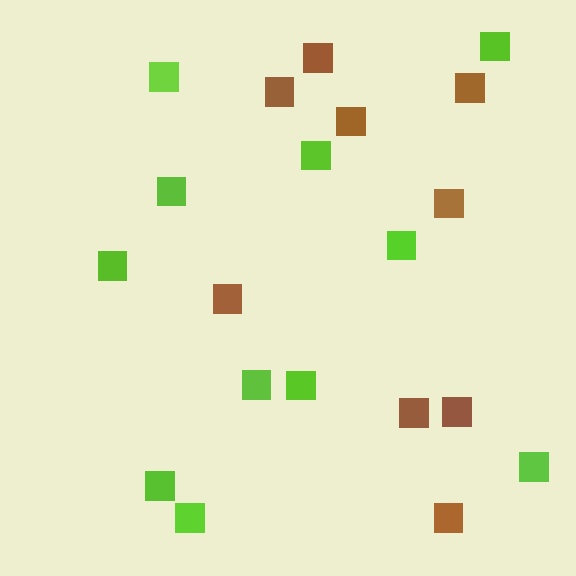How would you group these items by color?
There are 2 groups: one group of brown squares (9) and one group of lime squares (11).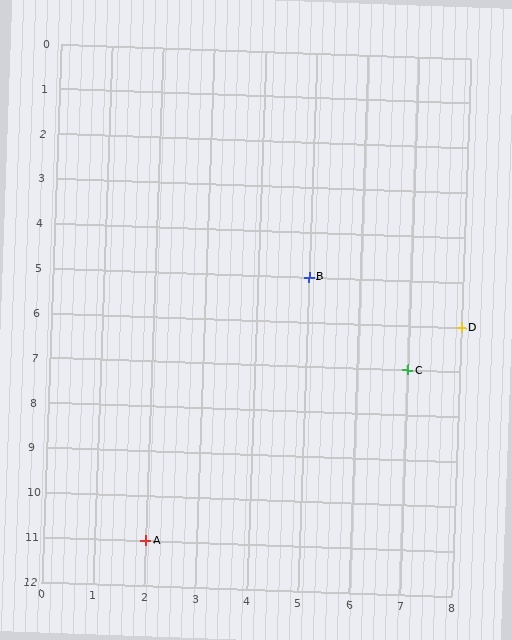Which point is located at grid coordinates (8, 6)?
Point D is at (8, 6).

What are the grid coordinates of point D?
Point D is at grid coordinates (8, 6).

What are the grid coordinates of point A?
Point A is at grid coordinates (2, 11).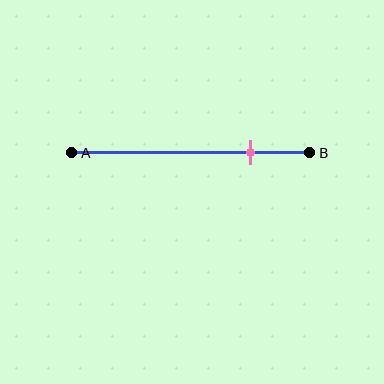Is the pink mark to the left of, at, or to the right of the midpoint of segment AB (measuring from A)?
The pink mark is to the right of the midpoint of segment AB.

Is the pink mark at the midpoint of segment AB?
No, the mark is at about 75% from A, not at the 50% midpoint.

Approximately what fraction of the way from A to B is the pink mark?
The pink mark is approximately 75% of the way from A to B.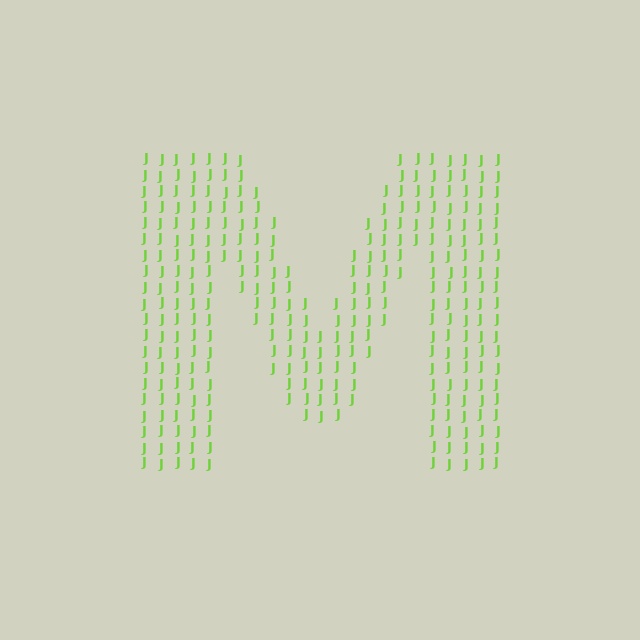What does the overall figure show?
The overall figure shows the letter M.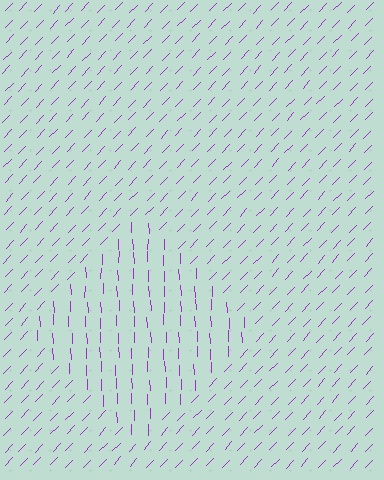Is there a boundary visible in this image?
Yes, there is a texture boundary formed by a change in line orientation.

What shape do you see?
I see a diamond.